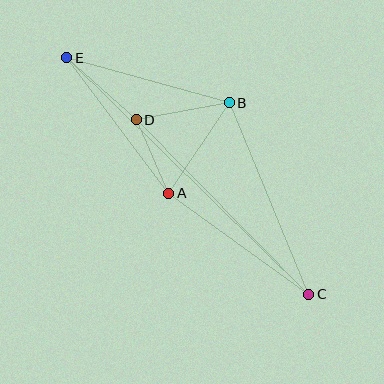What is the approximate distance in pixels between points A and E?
The distance between A and E is approximately 170 pixels.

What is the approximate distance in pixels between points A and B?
The distance between A and B is approximately 109 pixels.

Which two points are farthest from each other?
Points C and E are farthest from each other.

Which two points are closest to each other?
Points A and D are closest to each other.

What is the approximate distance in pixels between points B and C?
The distance between B and C is approximately 207 pixels.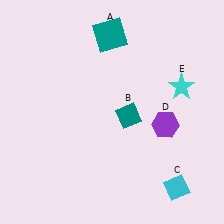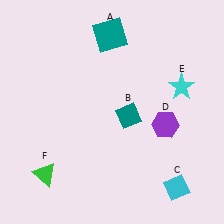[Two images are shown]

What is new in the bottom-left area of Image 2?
A green triangle (F) was added in the bottom-left area of Image 2.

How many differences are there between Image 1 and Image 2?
There is 1 difference between the two images.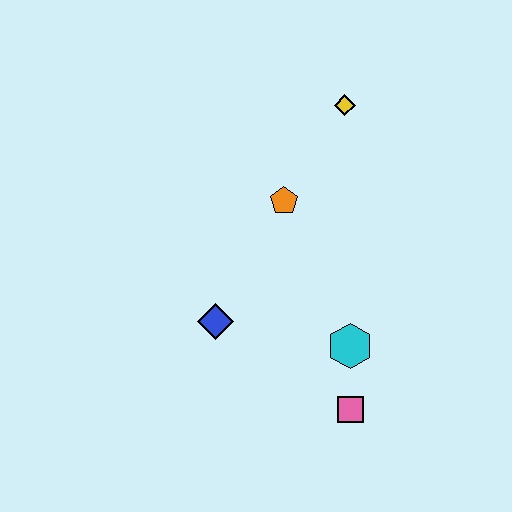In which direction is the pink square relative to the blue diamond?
The pink square is to the right of the blue diamond.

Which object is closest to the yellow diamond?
The orange pentagon is closest to the yellow diamond.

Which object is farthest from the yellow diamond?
The pink square is farthest from the yellow diamond.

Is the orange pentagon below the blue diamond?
No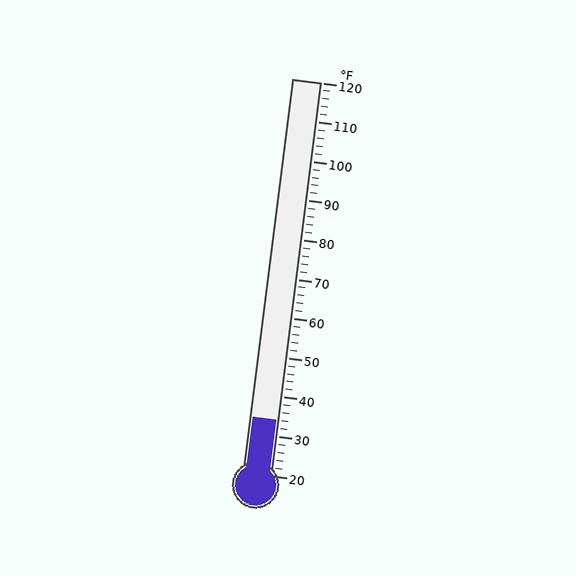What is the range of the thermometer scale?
The thermometer scale ranges from 20°F to 120°F.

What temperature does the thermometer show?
The thermometer shows approximately 34°F.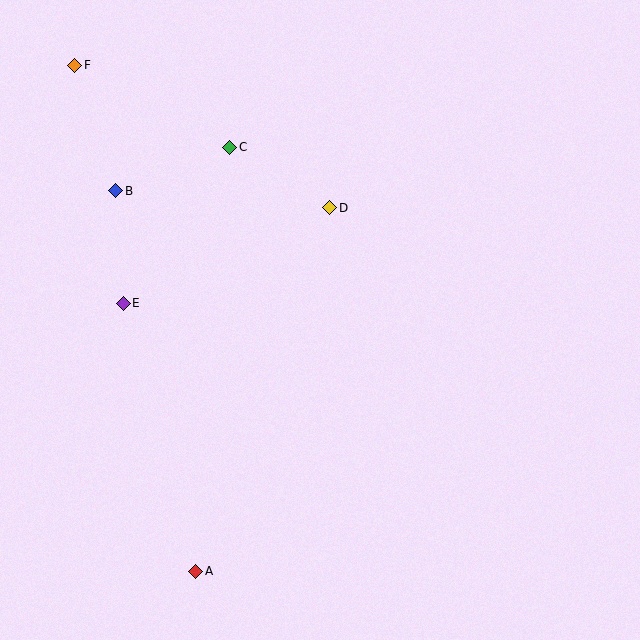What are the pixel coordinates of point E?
Point E is at (123, 303).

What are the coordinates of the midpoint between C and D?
The midpoint between C and D is at (280, 178).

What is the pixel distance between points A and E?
The distance between A and E is 278 pixels.